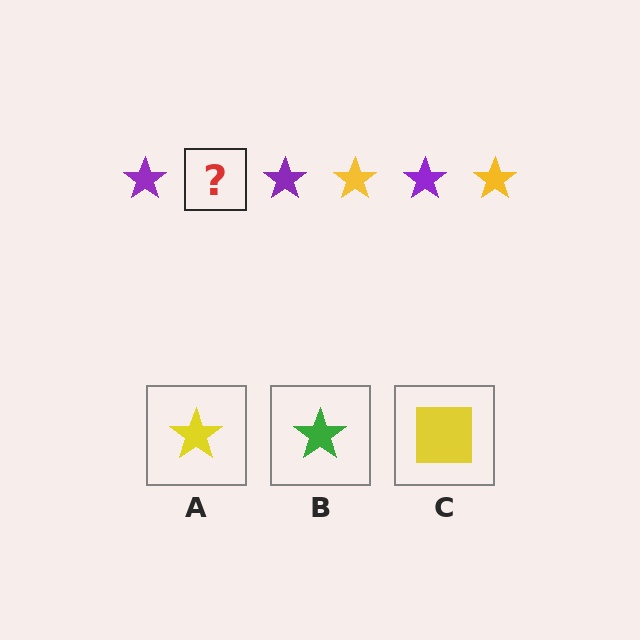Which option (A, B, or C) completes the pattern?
A.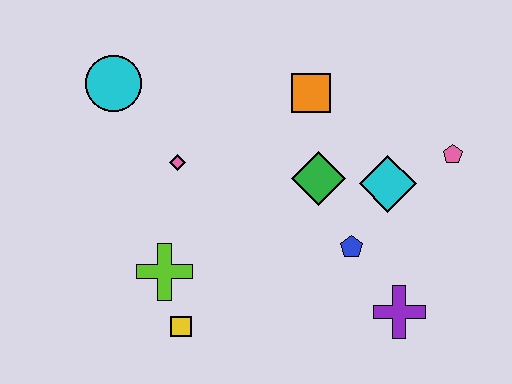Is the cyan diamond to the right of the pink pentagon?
No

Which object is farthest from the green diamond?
The cyan circle is farthest from the green diamond.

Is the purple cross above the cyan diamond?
No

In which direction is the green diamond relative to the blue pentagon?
The green diamond is above the blue pentagon.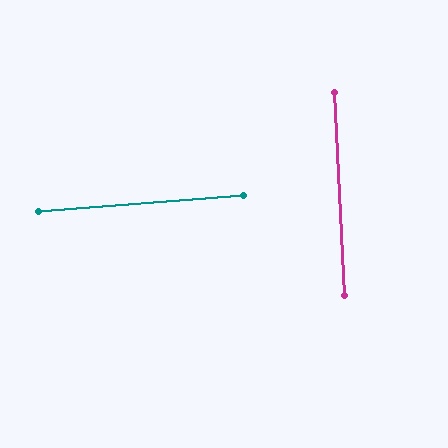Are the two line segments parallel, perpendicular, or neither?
Perpendicular — they meet at approximately 89°.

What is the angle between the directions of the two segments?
Approximately 89 degrees.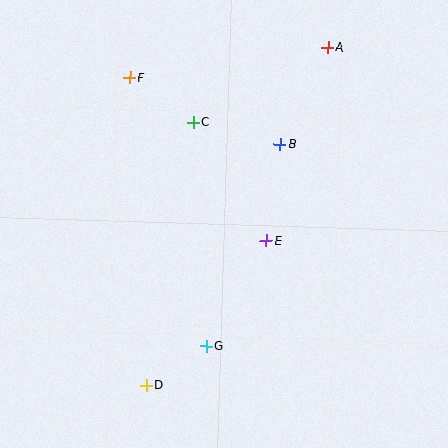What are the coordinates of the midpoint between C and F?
The midpoint between C and F is at (161, 100).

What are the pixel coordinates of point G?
Point G is at (207, 346).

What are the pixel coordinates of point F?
Point F is at (130, 78).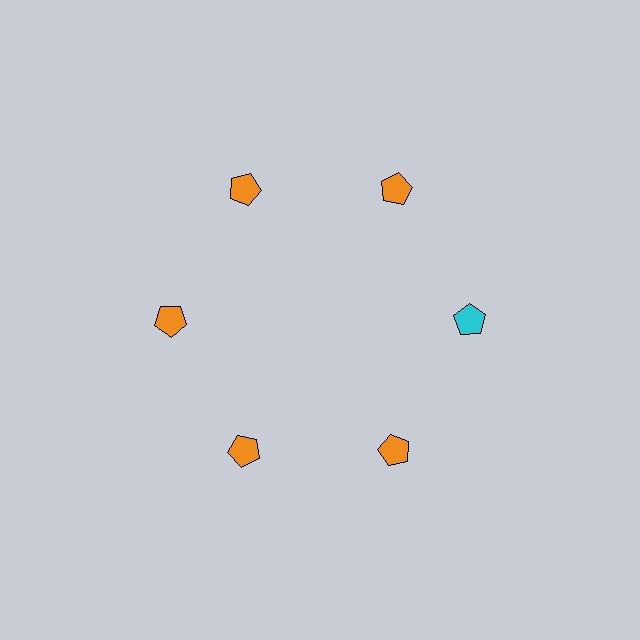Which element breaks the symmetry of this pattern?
The cyan pentagon at roughly the 3 o'clock position breaks the symmetry. All other shapes are orange pentagons.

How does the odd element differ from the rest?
It has a different color: cyan instead of orange.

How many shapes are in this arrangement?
There are 6 shapes arranged in a ring pattern.